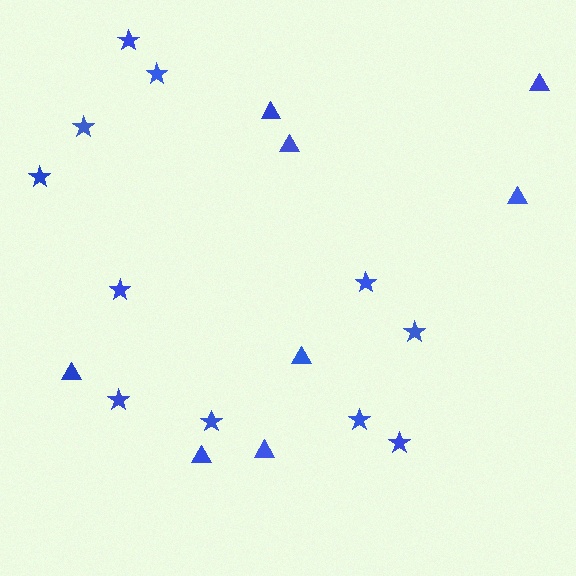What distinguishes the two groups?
There are 2 groups: one group of triangles (8) and one group of stars (11).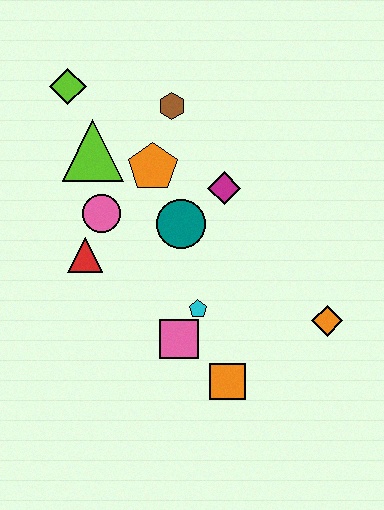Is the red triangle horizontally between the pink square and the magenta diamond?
No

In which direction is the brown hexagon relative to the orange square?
The brown hexagon is above the orange square.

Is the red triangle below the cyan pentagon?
No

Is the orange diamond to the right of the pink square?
Yes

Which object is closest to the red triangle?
The pink circle is closest to the red triangle.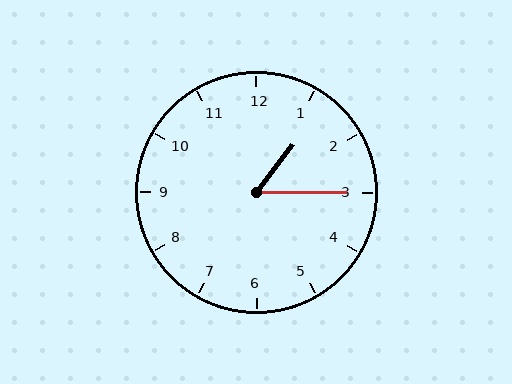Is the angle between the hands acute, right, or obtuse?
It is acute.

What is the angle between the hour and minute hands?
Approximately 52 degrees.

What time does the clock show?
1:15.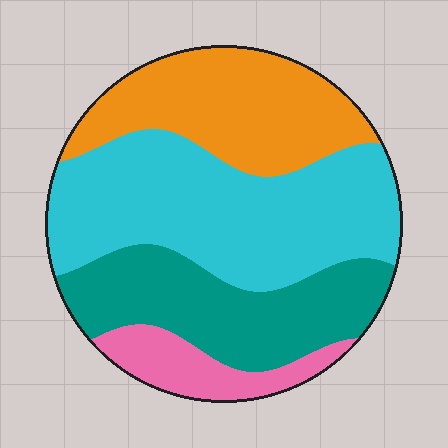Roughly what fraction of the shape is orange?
Orange takes up about one quarter (1/4) of the shape.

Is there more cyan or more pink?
Cyan.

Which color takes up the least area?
Pink, at roughly 10%.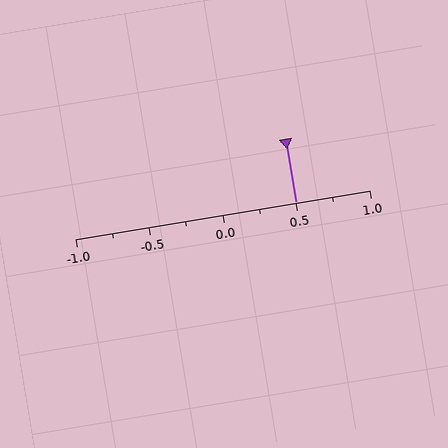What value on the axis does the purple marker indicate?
The marker indicates approximately 0.5.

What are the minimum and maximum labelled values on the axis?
The axis runs from -1.0 to 1.0.